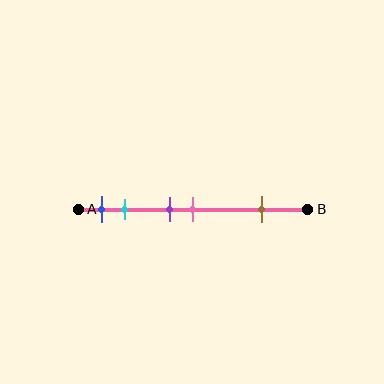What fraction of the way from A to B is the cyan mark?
The cyan mark is approximately 20% (0.2) of the way from A to B.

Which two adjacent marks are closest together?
The purple and pink marks are the closest adjacent pair.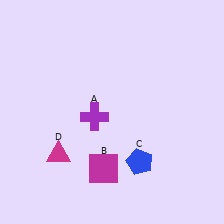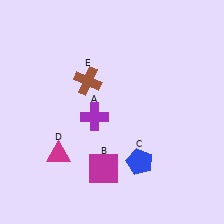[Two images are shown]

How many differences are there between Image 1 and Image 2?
There is 1 difference between the two images.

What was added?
A brown cross (E) was added in Image 2.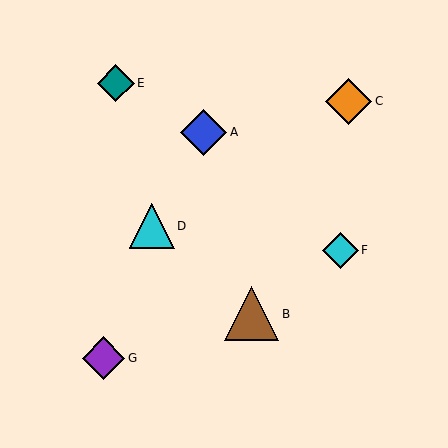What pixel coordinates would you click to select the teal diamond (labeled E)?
Click at (116, 83) to select the teal diamond E.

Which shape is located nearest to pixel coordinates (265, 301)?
The brown triangle (labeled B) at (252, 314) is nearest to that location.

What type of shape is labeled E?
Shape E is a teal diamond.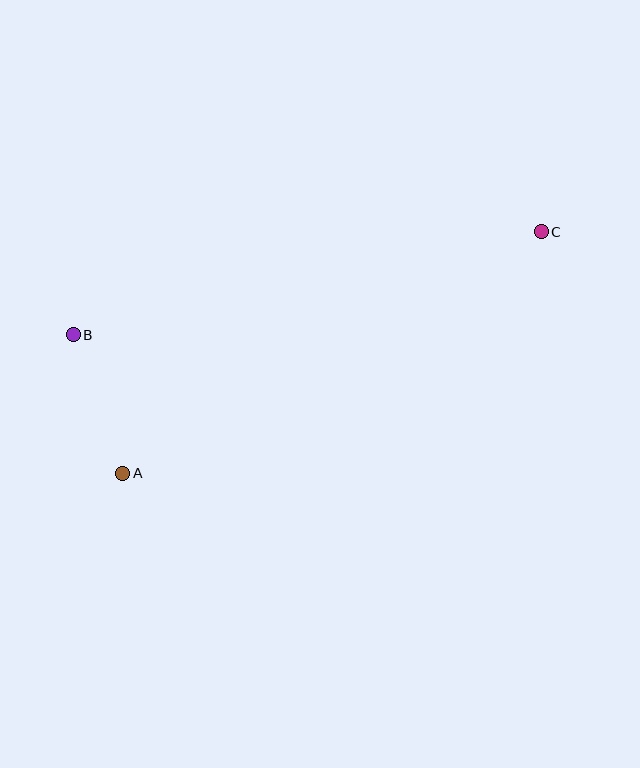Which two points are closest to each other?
Points A and B are closest to each other.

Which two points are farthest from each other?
Points A and C are farthest from each other.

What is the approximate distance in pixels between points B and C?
The distance between B and C is approximately 479 pixels.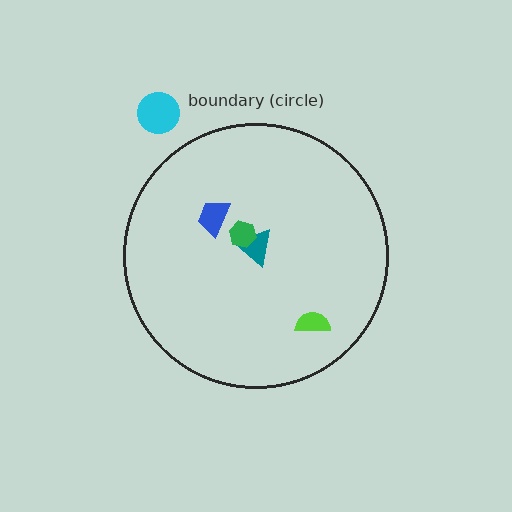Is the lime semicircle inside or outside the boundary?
Inside.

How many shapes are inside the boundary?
4 inside, 1 outside.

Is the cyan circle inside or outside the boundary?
Outside.